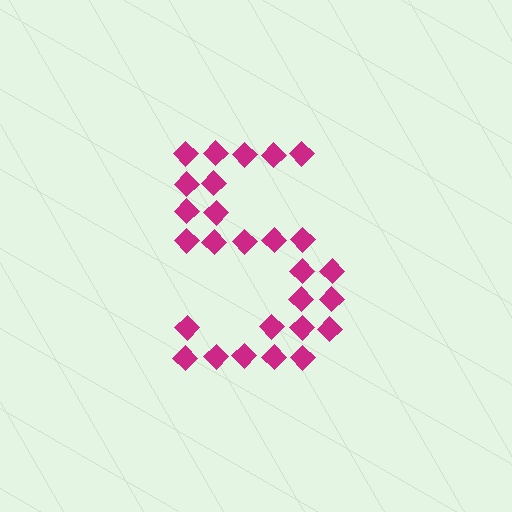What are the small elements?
The small elements are diamonds.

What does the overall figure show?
The overall figure shows the digit 5.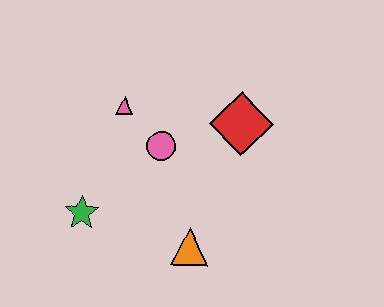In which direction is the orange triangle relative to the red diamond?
The orange triangle is below the red diamond.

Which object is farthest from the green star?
The red diamond is farthest from the green star.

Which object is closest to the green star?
The pink circle is closest to the green star.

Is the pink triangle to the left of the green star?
No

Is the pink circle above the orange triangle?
Yes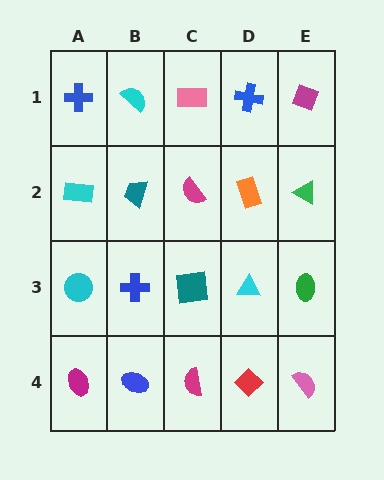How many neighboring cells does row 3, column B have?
4.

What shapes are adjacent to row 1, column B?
A teal trapezoid (row 2, column B), a blue cross (row 1, column A), a pink rectangle (row 1, column C).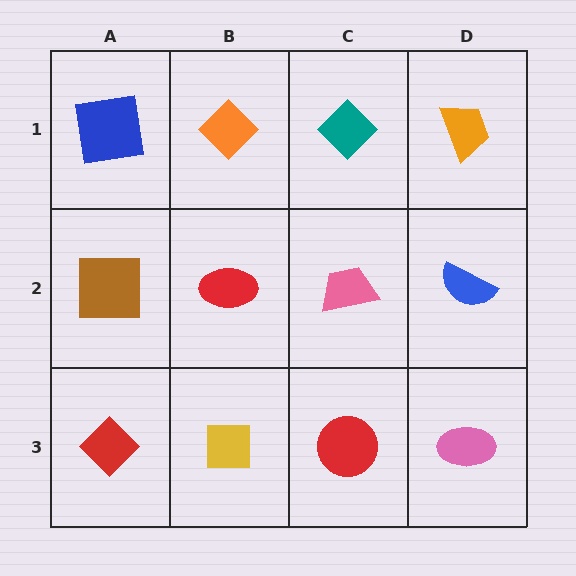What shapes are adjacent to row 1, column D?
A blue semicircle (row 2, column D), a teal diamond (row 1, column C).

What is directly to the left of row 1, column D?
A teal diamond.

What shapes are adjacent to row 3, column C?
A pink trapezoid (row 2, column C), a yellow square (row 3, column B), a pink ellipse (row 3, column D).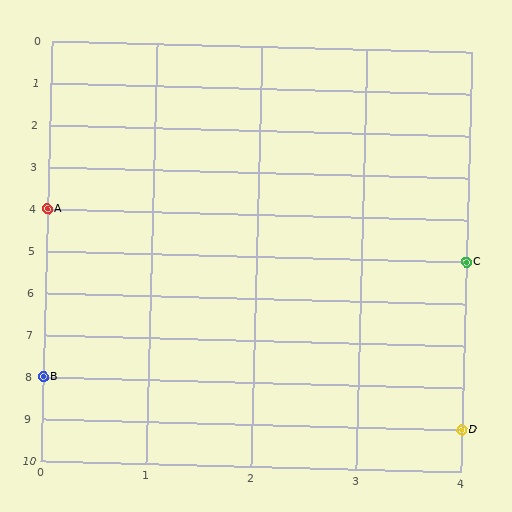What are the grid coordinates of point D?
Point D is at grid coordinates (4, 9).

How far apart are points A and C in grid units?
Points A and C are 4 columns and 1 row apart (about 4.1 grid units diagonally).